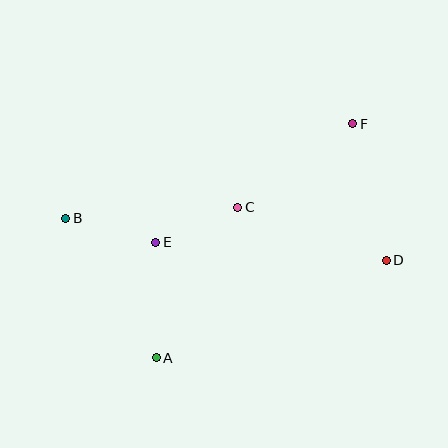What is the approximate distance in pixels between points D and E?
The distance between D and E is approximately 231 pixels.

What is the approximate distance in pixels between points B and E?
The distance between B and E is approximately 93 pixels.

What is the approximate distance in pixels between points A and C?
The distance between A and C is approximately 172 pixels.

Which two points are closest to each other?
Points C and E are closest to each other.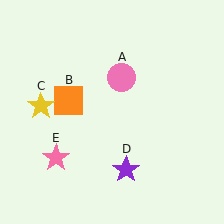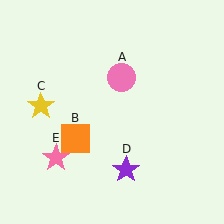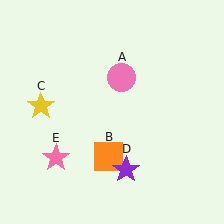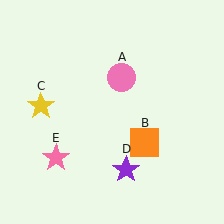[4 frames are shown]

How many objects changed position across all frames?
1 object changed position: orange square (object B).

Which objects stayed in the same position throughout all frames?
Pink circle (object A) and yellow star (object C) and purple star (object D) and pink star (object E) remained stationary.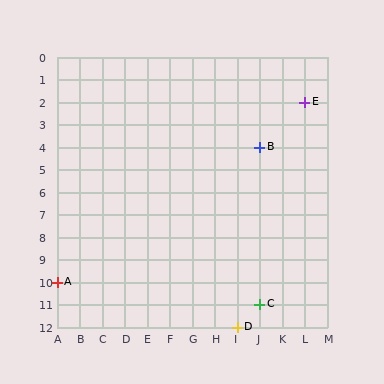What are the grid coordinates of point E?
Point E is at grid coordinates (L, 2).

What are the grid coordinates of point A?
Point A is at grid coordinates (A, 10).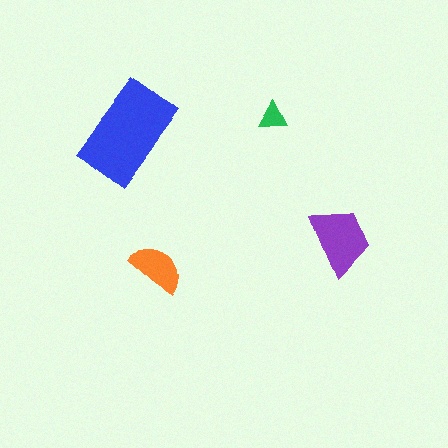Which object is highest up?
The green triangle is topmost.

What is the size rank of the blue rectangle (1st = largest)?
1st.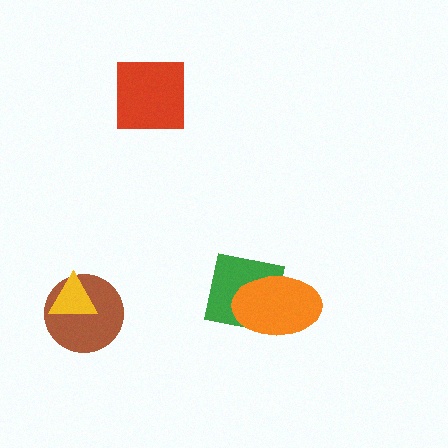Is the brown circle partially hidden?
Yes, it is partially covered by another shape.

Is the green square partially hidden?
Yes, it is partially covered by another shape.